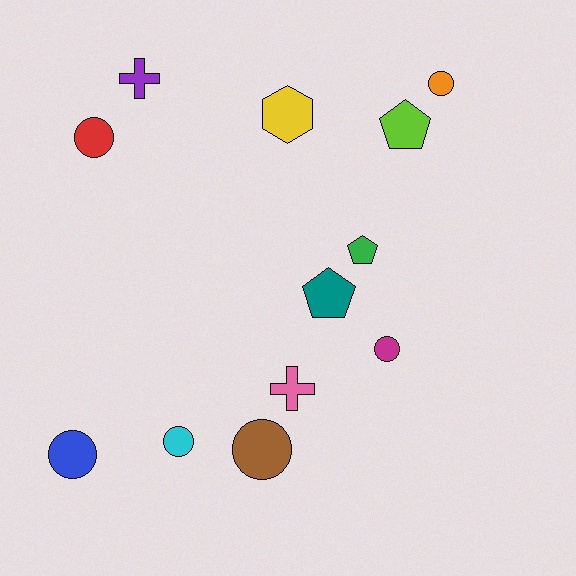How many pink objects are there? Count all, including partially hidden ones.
There is 1 pink object.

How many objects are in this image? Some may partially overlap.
There are 12 objects.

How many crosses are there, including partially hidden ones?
There are 2 crosses.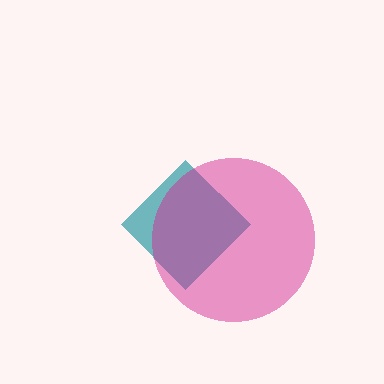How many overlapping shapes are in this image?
There are 2 overlapping shapes in the image.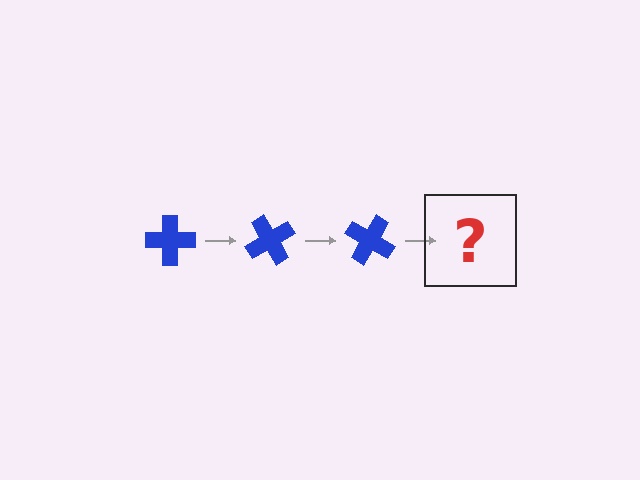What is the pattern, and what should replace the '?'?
The pattern is that the cross rotates 60 degrees each step. The '?' should be a blue cross rotated 180 degrees.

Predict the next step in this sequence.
The next step is a blue cross rotated 180 degrees.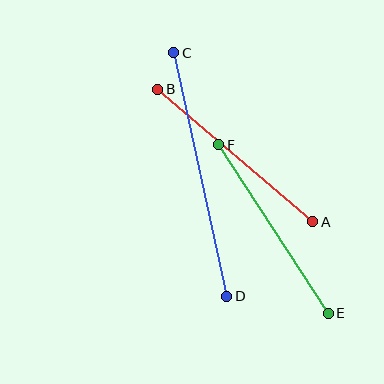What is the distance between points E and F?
The distance is approximately 201 pixels.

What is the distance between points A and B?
The distance is approximately 204 pixels.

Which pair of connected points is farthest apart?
Points C and D are farthest apart.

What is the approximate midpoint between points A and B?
The midpoint is at approximately (235, 155) pixels.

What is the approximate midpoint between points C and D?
The midpoint is at approximately (200, 175) pixels.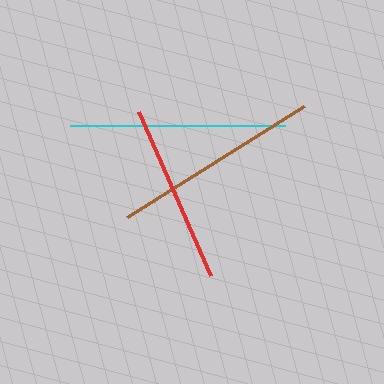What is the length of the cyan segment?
The cyan segment is approximately 215 pixels long.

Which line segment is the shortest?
The red line is the shortest at approximately 179 pixels.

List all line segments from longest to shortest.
From longest to shortest: cyan, brown, red.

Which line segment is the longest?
The cyan line is the longest at approximately 215 pixels.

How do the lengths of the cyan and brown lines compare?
The cyan and brown lines are approximately the same length.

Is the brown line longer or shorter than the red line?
The brown line is longer than the red line.